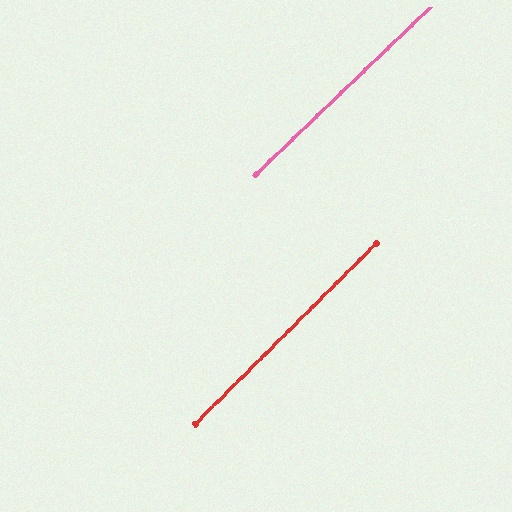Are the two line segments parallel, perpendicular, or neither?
Parallel — their directions differ by only 0.9°.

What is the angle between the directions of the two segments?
Approximately 1 degree.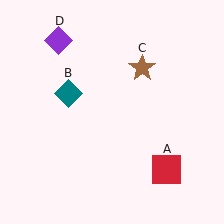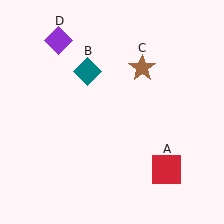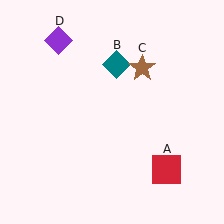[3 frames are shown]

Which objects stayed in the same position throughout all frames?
Red square (object A) and brown star (object C) and purple diamond (object D) remained stationary.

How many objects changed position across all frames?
1 object changed position: teal diamond (object B).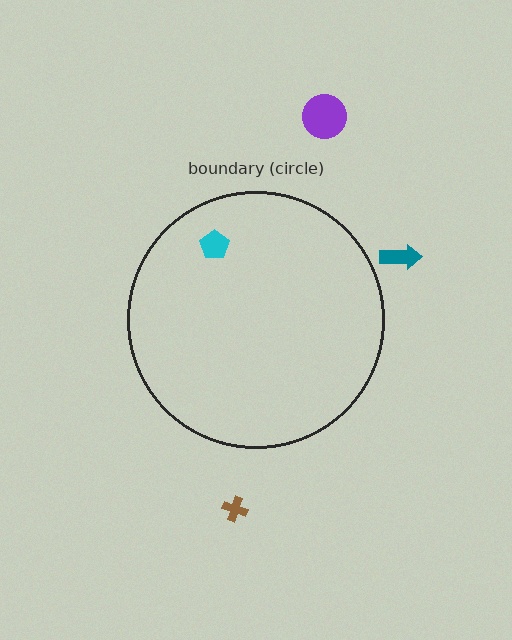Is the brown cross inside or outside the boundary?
Outside.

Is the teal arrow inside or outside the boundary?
Outside.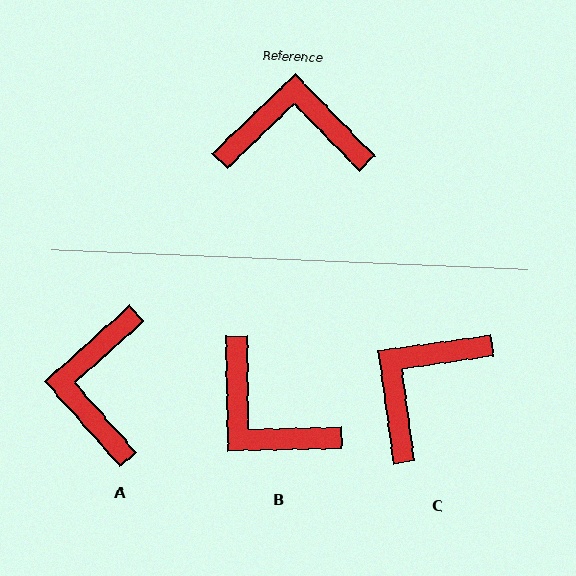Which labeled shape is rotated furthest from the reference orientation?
B, about 137 degrees away.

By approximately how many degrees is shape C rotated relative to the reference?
Approximately 54 degrees counter-clockwise.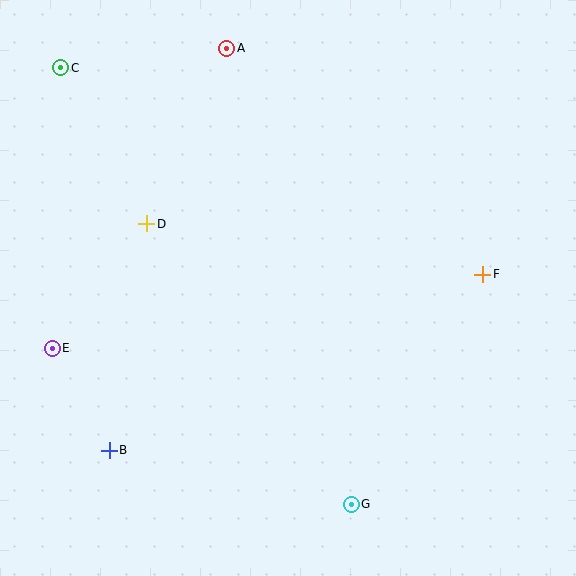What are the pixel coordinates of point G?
Point G is at (351, 504).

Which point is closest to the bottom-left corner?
Point B is closest to the bottom-left corner.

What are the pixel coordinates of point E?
Point E is at (52, 348).